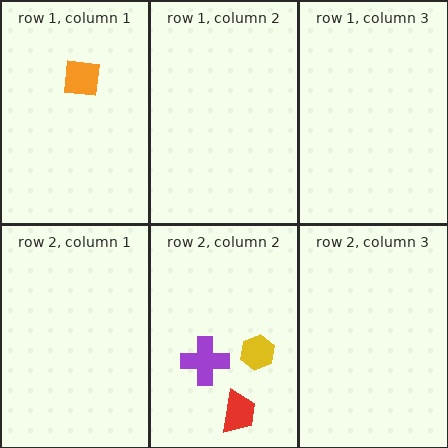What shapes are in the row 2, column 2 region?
The purple cross, the yellow hexagon, the red trapezoid.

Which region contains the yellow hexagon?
The row 2, column 2 region.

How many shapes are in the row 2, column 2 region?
3.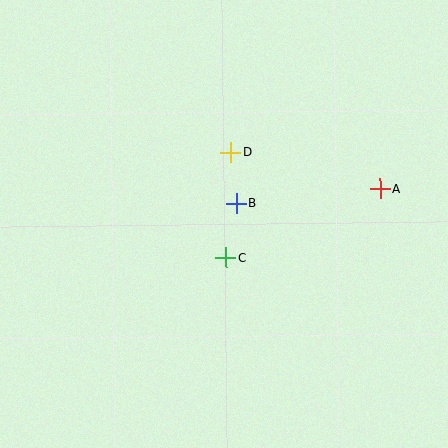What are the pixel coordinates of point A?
Point A is at (380, 189).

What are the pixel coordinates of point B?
Point B is at (236, 203).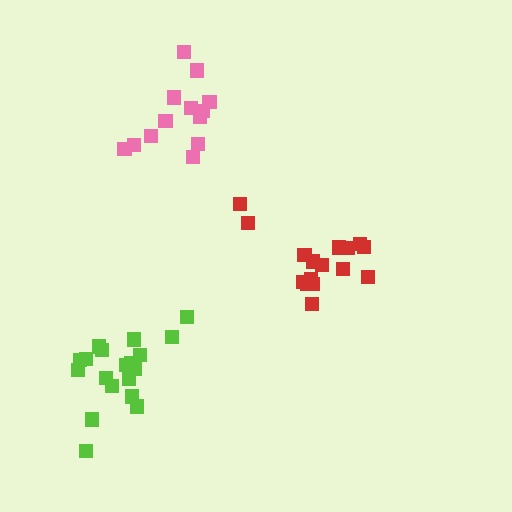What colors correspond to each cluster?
The clusters are colored: red, pink, lime.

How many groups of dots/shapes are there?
There are 3 groups.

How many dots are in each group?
Group 1: 16 dots, Group 2: 13 dots, Group 3: 19 dots (48 total).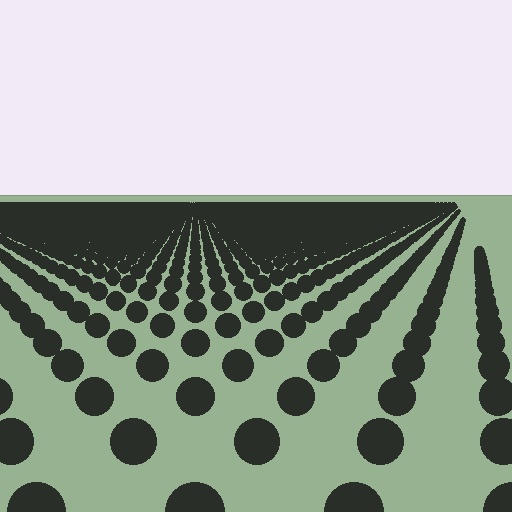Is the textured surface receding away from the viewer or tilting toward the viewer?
The surface is receding away from the viewer. Texture elements get smaller and denser toward the top.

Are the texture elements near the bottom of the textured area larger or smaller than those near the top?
Larger. Near the bottom, elements are closer to the viewer and appear at a bigger on-screen size.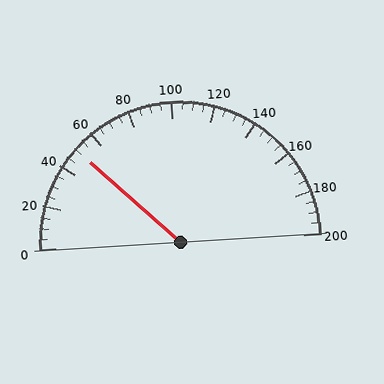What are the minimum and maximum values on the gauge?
The gauge ranges from 0 to 200.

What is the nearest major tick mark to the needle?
The nearest major tick mark is 40.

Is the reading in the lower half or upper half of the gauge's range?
The reading is in the lower half of the range (0 to 200).